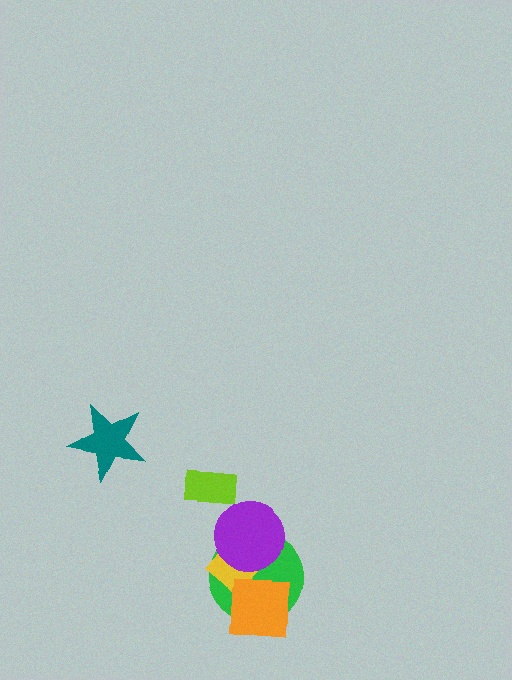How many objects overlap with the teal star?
0 objects overlap with the teal star.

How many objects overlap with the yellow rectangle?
3 objects overlap with the yellow rectangle.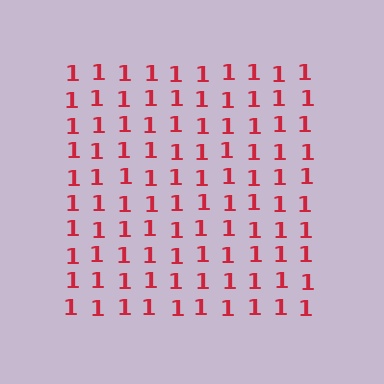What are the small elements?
The small elements are digit 1's.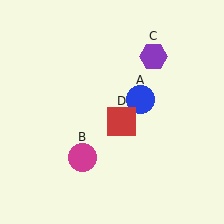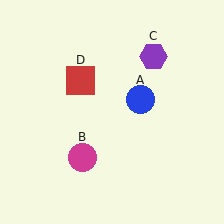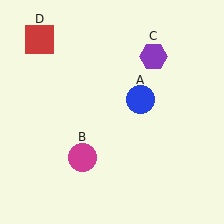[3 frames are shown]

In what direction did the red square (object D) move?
The red square (object D) moved up and to the left.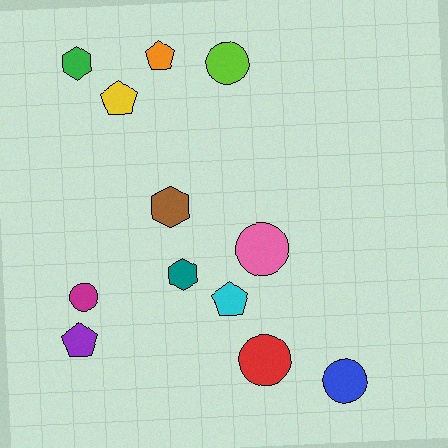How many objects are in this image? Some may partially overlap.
There are 12 objects.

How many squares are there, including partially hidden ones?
There are no squares.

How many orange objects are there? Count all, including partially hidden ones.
There is 1 orange object.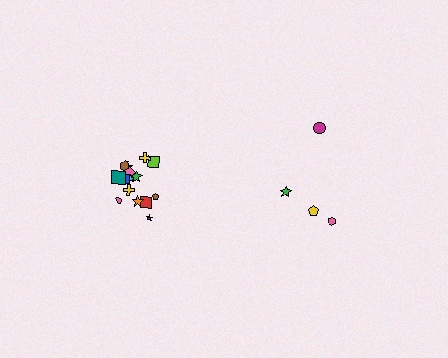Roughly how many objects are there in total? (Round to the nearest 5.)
Roughly 20 objects in total.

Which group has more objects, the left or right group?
The left group.